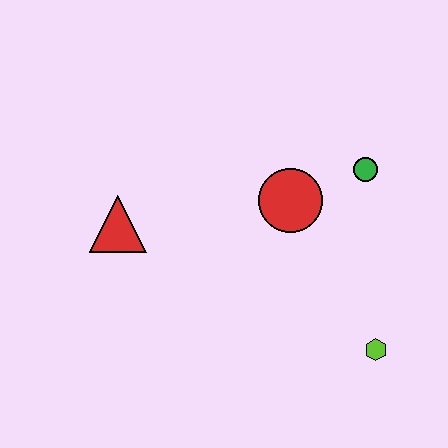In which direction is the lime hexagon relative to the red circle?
The lime hexagon is below the red circle.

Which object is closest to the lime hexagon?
The red circle is closest to the lime hexagon.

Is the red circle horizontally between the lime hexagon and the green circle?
No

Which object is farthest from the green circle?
The red triangle is farthest from the green circle.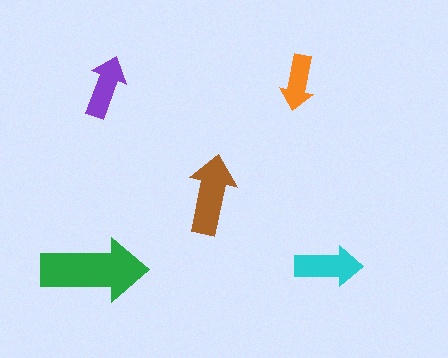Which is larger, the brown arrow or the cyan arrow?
The brown one.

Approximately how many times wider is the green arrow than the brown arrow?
About 1.5 times wider.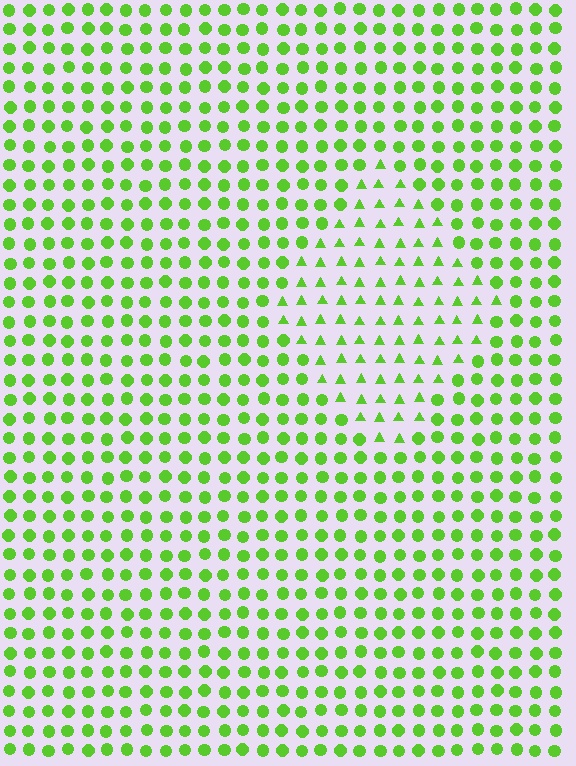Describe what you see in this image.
The image is filled with small lime elements arranged in a uniform grid. A diamond-shaped region contains triangles, while the surrounding area contains circles. The boundary is defined purely by the change in element shape.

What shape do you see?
I see a diamond.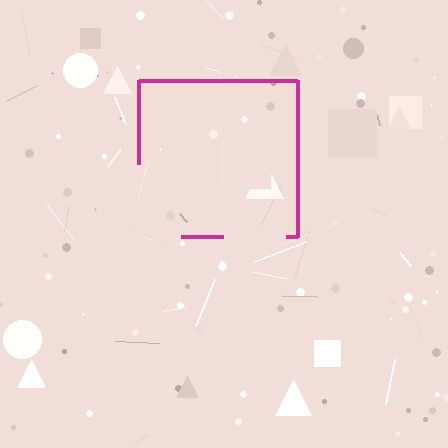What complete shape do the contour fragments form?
The contour fragments form a square.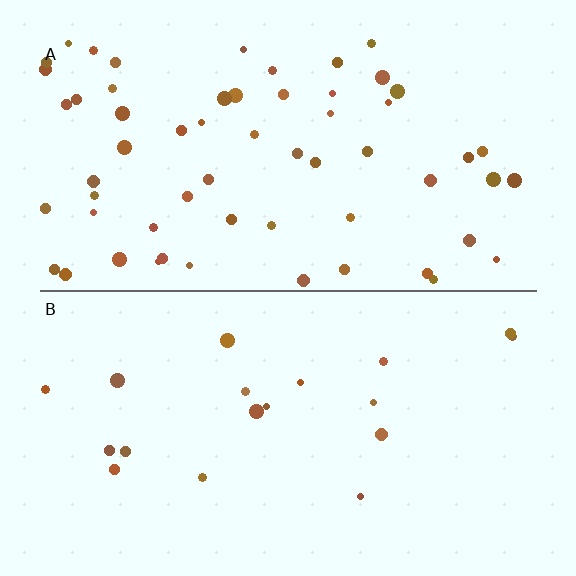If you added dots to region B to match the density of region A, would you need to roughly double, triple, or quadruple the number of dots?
Approximately triple.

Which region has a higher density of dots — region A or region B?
A (the top).